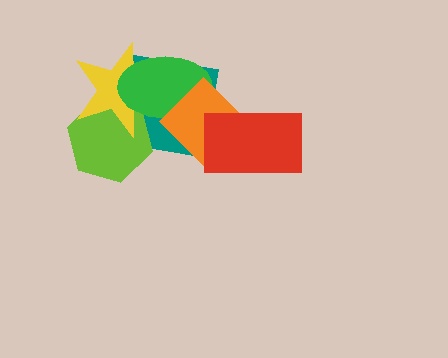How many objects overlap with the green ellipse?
4 objects overlap with the green ellipse.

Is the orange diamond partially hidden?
Yes, it is partially covered by another shape.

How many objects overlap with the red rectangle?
1 object overlaps with the red rectangle.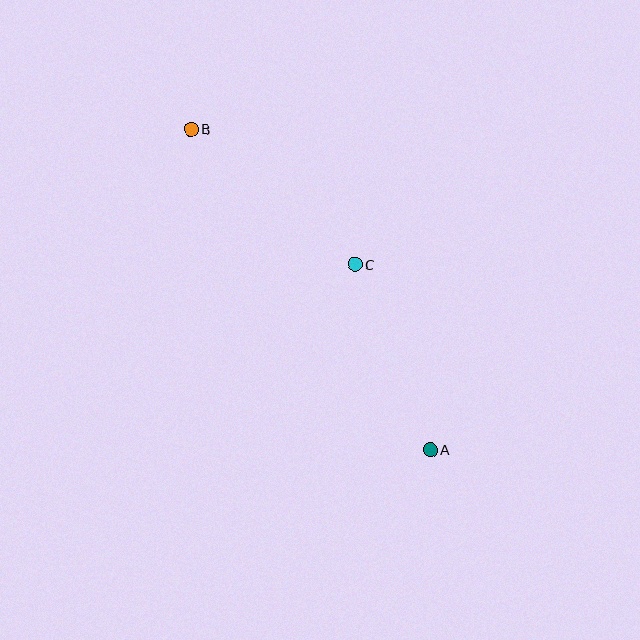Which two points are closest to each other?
Points A and C are closest to each other.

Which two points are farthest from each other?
Points A and B are farthest from each other.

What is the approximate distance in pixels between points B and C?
The distance between B and C is approximately 212 pixels.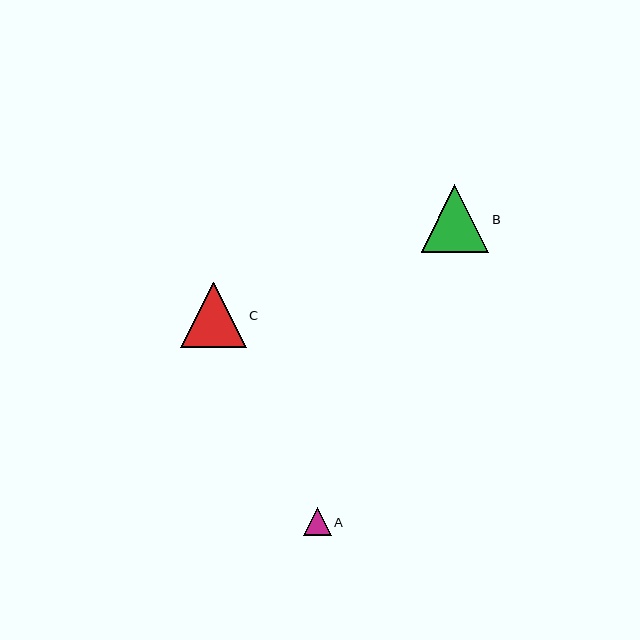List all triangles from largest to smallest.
From largest to smallest: B, C, A.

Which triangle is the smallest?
Triangle A is the smallest with a size of approximately 28 pixels.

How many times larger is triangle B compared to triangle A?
Triangle B is approximately 2.4 times the size of triangle A.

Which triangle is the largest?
Triangle B is the largest with a size of approximately 68 pixels.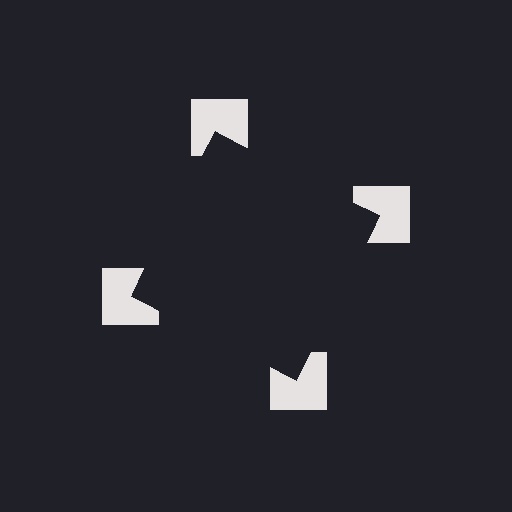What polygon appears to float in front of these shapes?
An illusory square — its edges are inferred from the aligned wedge cuts in the notched squares, not physically drawn.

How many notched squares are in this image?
There are 4 — one at each vertex of the illusory square.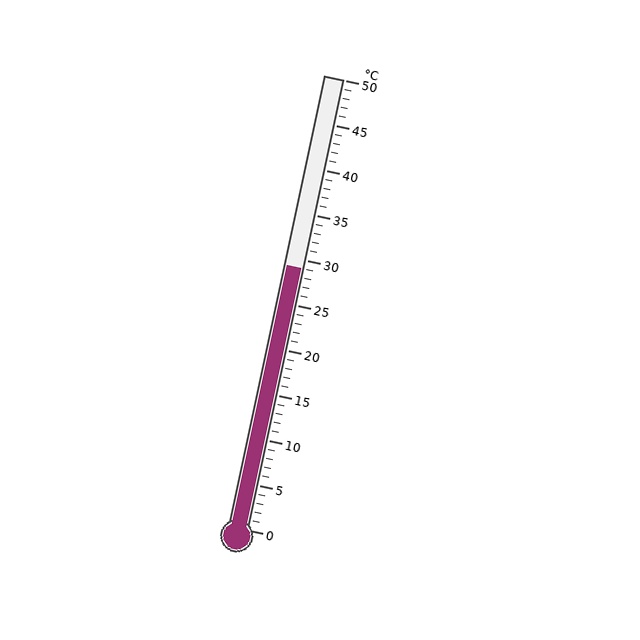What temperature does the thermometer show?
The thermometer shows approximately 29°C.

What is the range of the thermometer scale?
The thermometer scale ranges from 0°C to 50°C.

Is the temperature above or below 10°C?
The temperature is above 10°C.